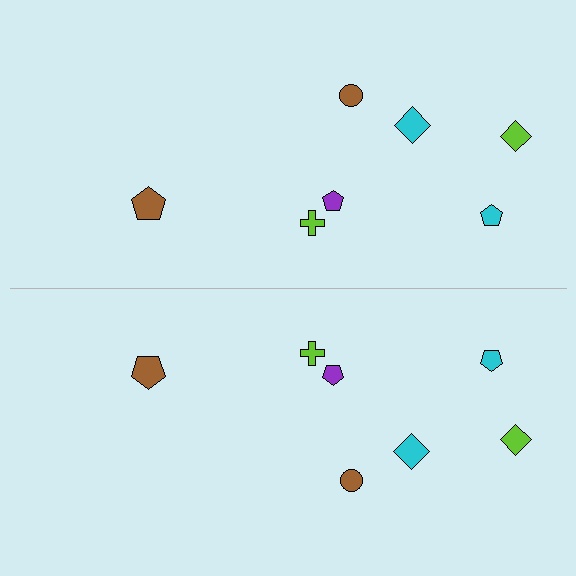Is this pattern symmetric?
Yes, this pattern has bilateral (reflection) symmetry.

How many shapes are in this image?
There are 14 shapes in this image.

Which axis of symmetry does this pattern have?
The pattern has a horizontal axis of symmetry running through the center of the image.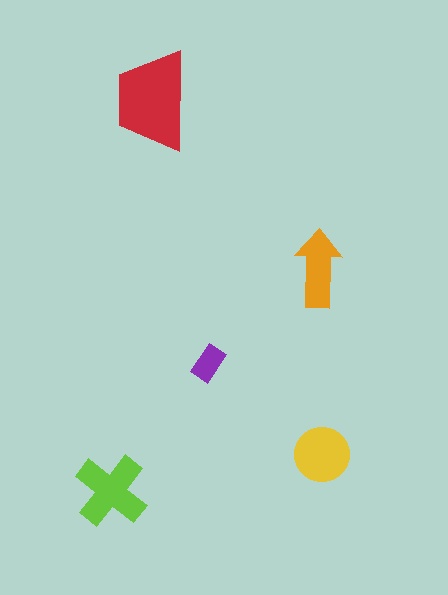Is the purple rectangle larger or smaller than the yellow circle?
Smaller.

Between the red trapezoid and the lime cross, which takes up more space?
The red trapezoid.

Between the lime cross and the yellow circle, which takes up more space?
The lime cross.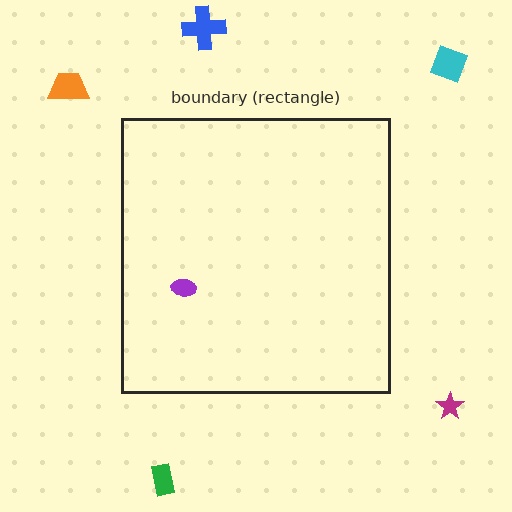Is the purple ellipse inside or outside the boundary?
Inside.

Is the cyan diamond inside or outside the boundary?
Outside.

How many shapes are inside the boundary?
1 inside, 5 outside.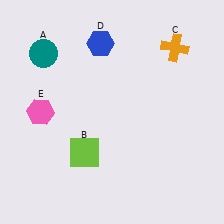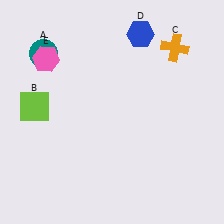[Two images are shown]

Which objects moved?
The objects that moved are: the lime square (B), the blue hexagon (D), the pink hexagon (E).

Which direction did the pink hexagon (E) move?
The pink hexagon (E) moved up.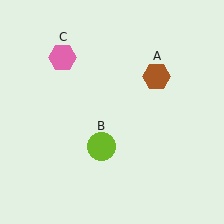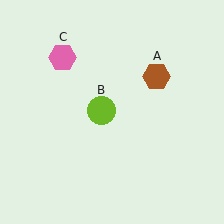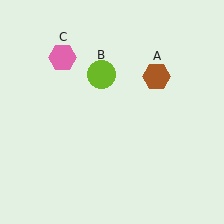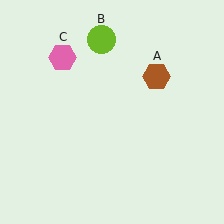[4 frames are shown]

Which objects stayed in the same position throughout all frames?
Brown hexagon (object A) and pink hexagon (object C) remained stationary.